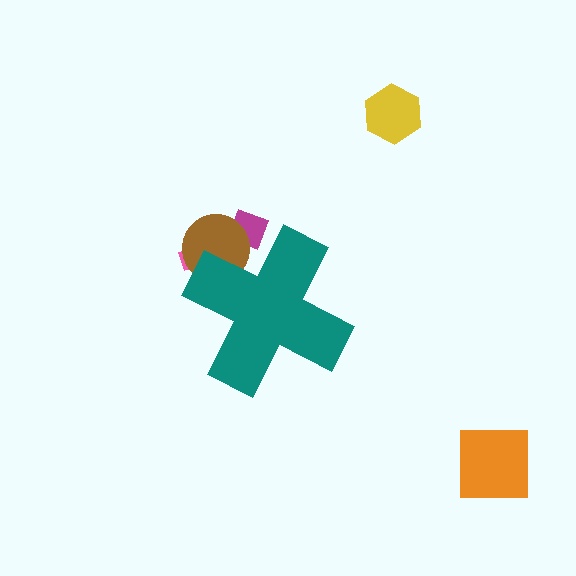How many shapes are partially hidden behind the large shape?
3 shapes are partially hidden.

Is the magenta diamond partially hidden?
Yes, the magenta diamond is partially hidden behind the teal cross.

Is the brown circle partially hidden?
Yes, the brown circle is partially hidden behind the teal cross.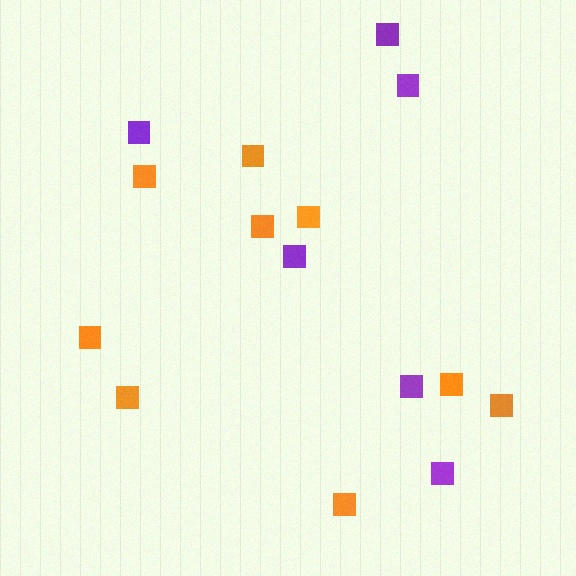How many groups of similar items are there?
There are 2 groups: one group of orange squares (9) and one group of purple squares (6).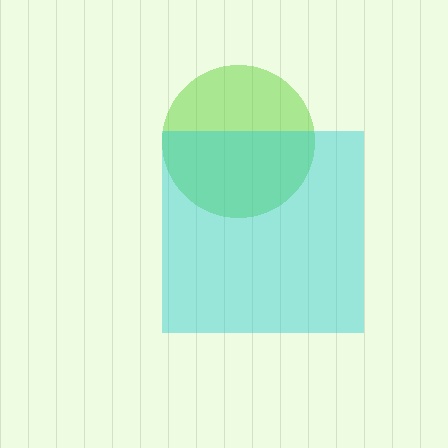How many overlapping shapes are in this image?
There are 2 overlapping shapes in the image.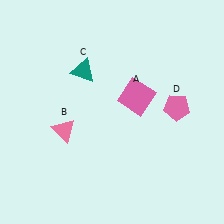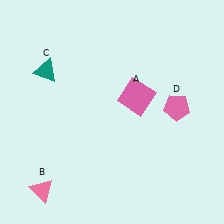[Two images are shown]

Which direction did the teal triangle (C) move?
The teal triangle (C) moved left.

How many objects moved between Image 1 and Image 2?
2 objects moved between the two images.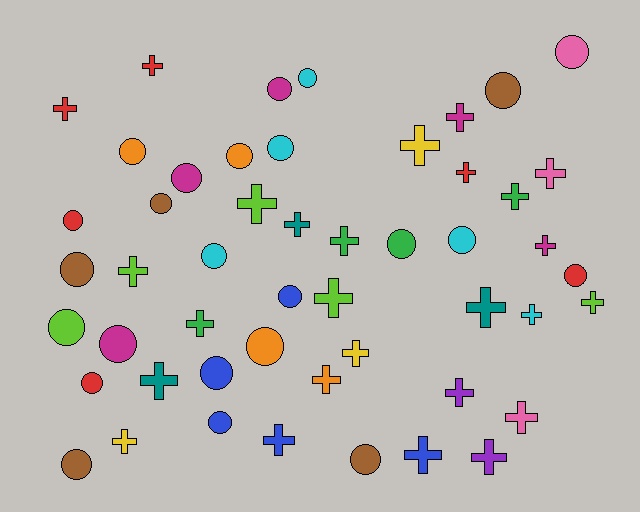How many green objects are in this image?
There are 4 green objects.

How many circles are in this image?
There are 24 circles.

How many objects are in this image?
There are 50 objects.